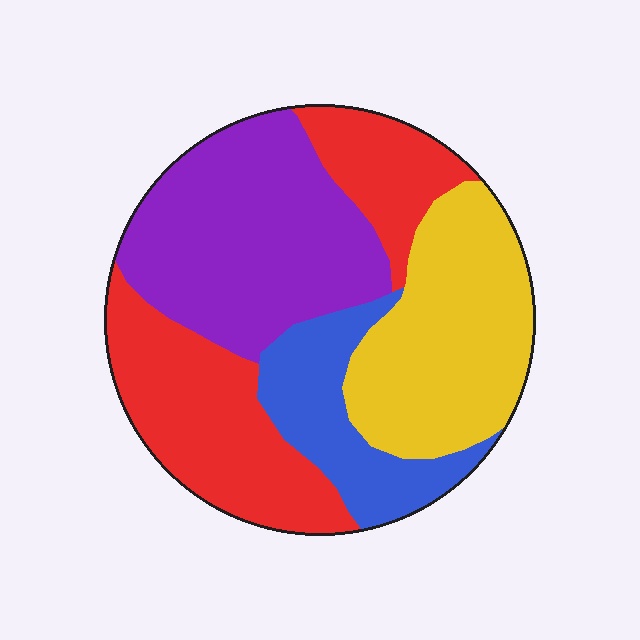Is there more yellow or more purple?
Purple.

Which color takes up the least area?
Blue, at roughly 15%.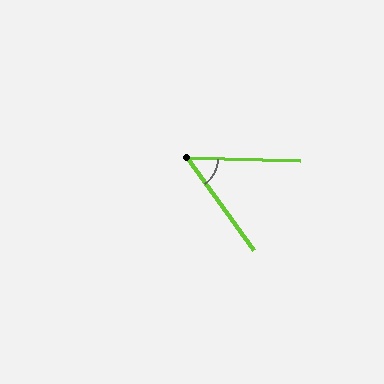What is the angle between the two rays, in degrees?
Approximately 53 degrees.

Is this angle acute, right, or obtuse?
It is acute.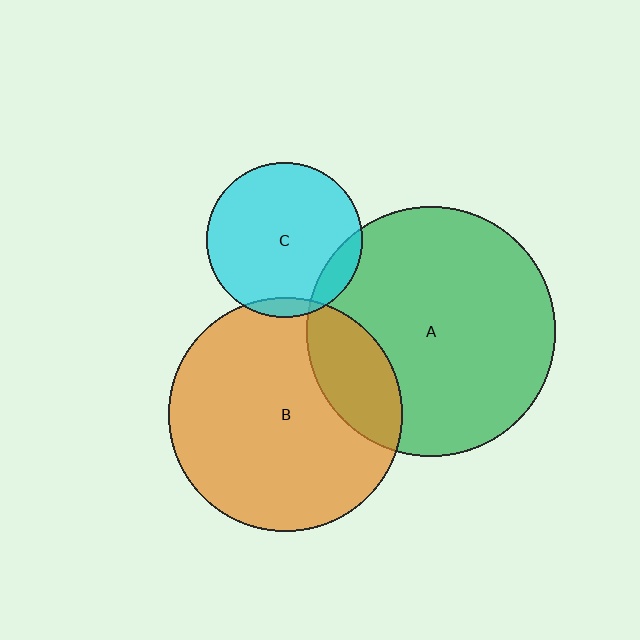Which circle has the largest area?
Circle A (green).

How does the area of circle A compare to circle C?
Approximately 2.6 times.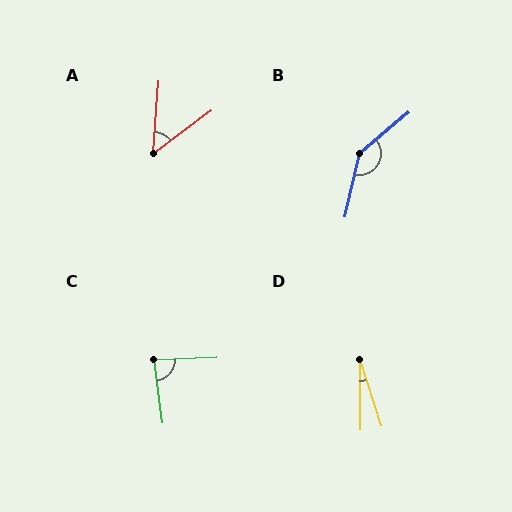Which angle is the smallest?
D, at approximately 17 degrees.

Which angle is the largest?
B, at approximately 142 degrees.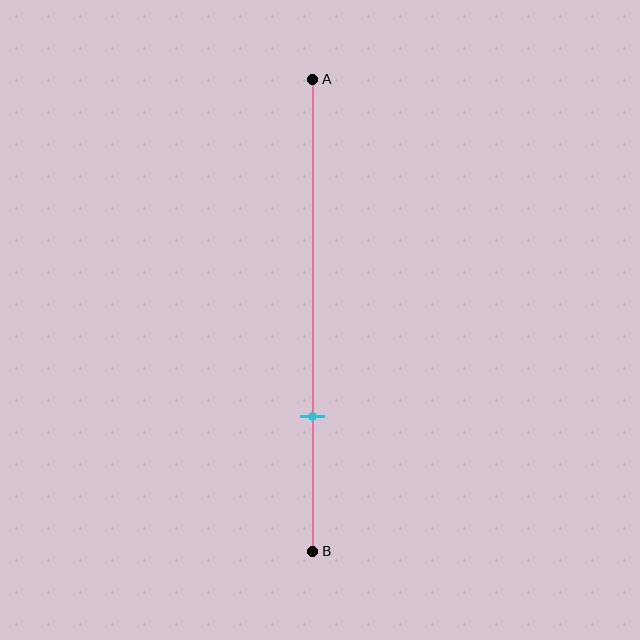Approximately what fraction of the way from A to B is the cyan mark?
The cyan mark is approximately 70% of the way from A to B.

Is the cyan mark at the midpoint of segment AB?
No, the mark is at about 70% from A, not at the 50% midpoint.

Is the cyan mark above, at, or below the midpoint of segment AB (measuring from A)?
The cyan mark is below the midpoint of segment AB.